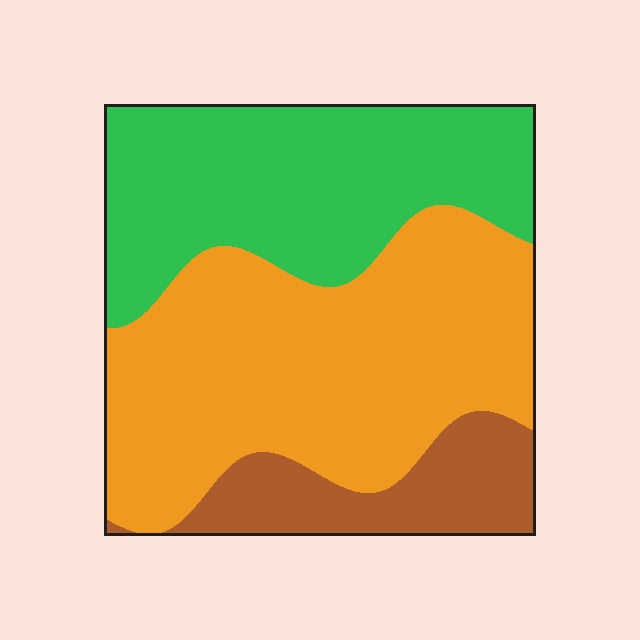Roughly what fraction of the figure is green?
Green takes up between a quarter and a half of the figure.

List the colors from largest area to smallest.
From largest to smallest: orange, green, brown.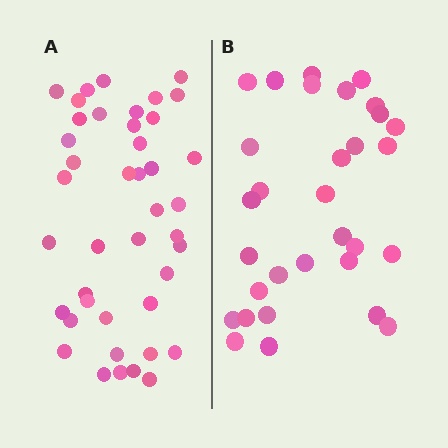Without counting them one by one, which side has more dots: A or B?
Region A (the left region) has more dots.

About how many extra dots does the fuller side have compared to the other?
Region A has roughly 12 or so more dots than region B.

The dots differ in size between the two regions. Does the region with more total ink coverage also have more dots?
No. Region B has more total ink coverage because its dots are larger, but region A actually contains more individual dots. Total area can be misleading — the number of items is what matters here.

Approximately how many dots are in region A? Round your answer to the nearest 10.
About 40 dots. (The exact count is 42, which rounds to 40.)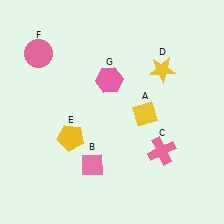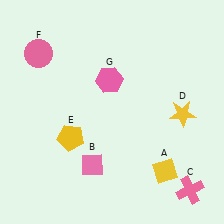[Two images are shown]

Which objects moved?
The objects that moved are: the yellow diamond (A), the pink cross (C), the yellow star (D).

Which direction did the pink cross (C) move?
The pink cross (C) moved down.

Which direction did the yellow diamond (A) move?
The yellow diamond (A) moved down.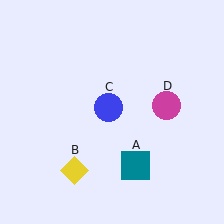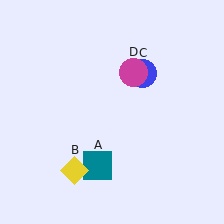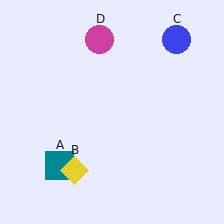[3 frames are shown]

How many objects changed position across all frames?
3 objects changed position: teal square (object A), blue circle (object C), magenta circle (object D).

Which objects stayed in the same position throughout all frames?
Yellow diamond (object B) remained stationary.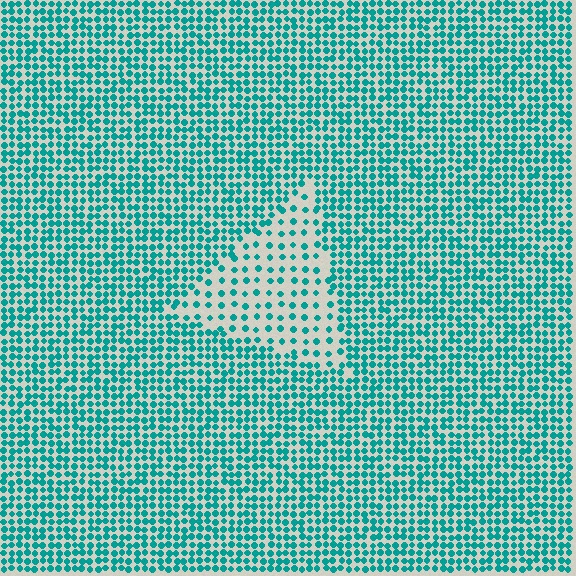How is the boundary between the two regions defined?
The boundary is defined by a change in element density (approximately 2.3x ratio). All elements are the same color, size, and shape.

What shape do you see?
I see a triangle.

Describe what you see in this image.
The image contains small teal elements arranged at two different densities. A triangle-shaped region is visible where the elements are less densely packed than the surrounding area.